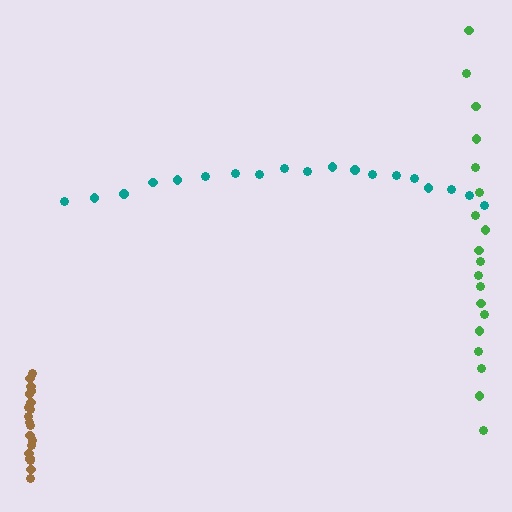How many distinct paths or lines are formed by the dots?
There are 3 distinct paths.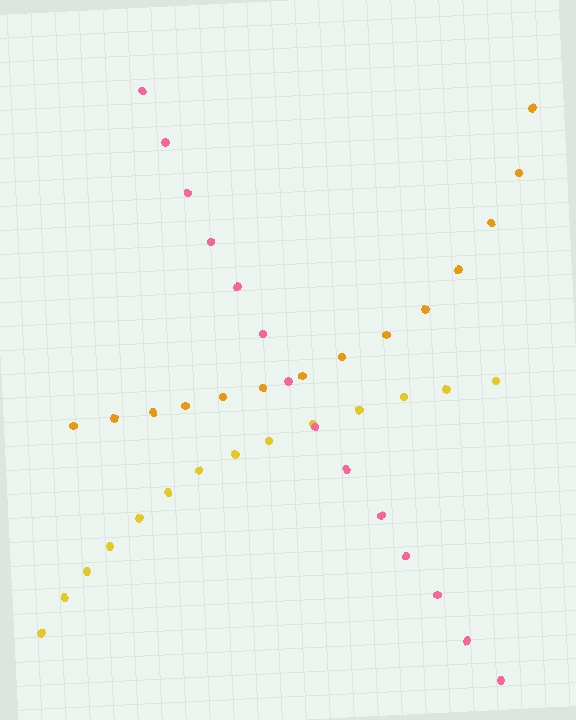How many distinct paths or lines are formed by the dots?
There are 3 distinct paths.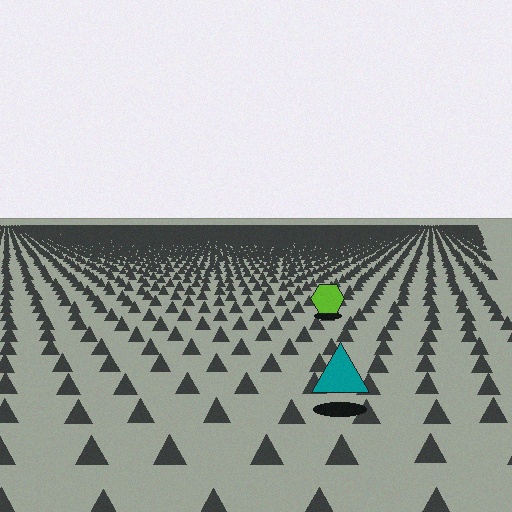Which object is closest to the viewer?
The teal triangle is closest. The texture marks near it are larger and more spread out.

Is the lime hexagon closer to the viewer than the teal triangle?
No. The teal triangle is closer — you can tell from the texture gradient: the ground texture is coarser near it.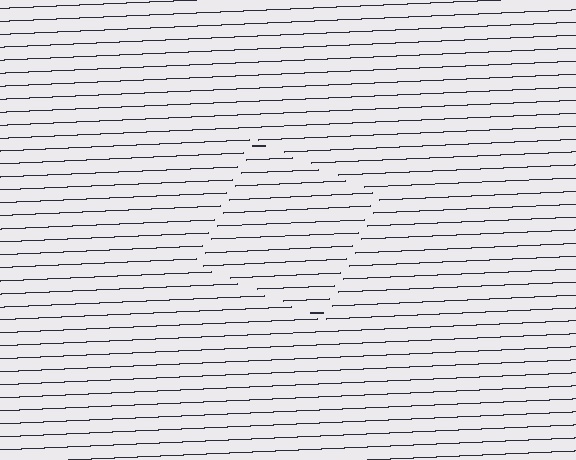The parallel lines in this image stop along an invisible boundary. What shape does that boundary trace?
An illusory square. The interior of the shape contains the same grating, shifted by half a period — the contour is defined by the phase discontinuity where line-ends from the inner and outer gratings abut.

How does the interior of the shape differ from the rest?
The interior of the shape contains the same grating, shifted by half a period — the contour is defined by the phase discontinuity where line-ends from the inner and outer gratings abut.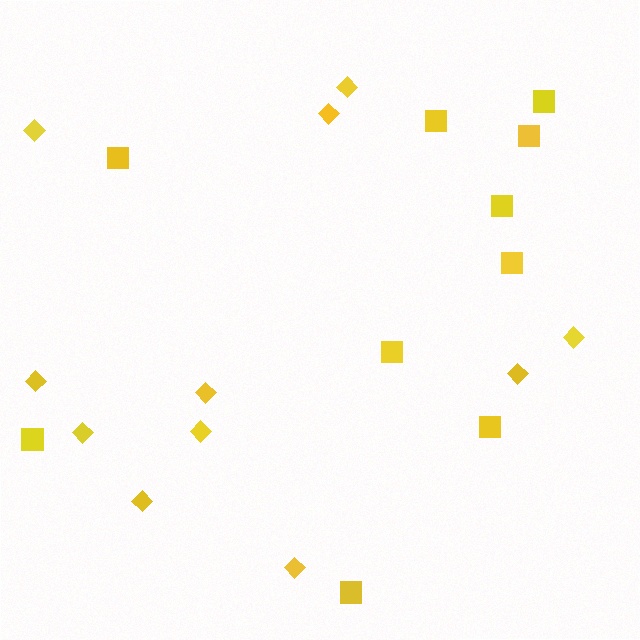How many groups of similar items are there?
There are 2 groups: one group of squares (10) and one group of diamonds (11).